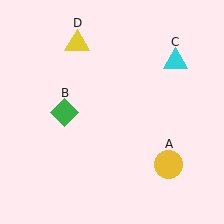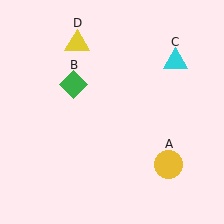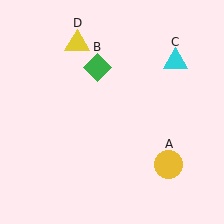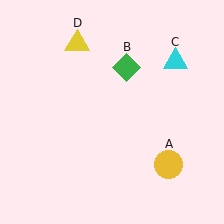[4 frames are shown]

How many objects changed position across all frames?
1 object changed position: green diamond (object B).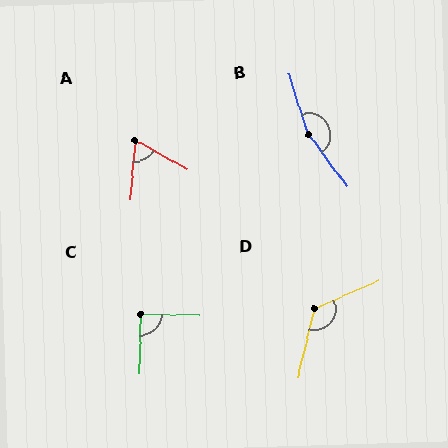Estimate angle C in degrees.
Approximately 90 degrees.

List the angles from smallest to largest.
A (65°), C (90°), D (127°), B (161°).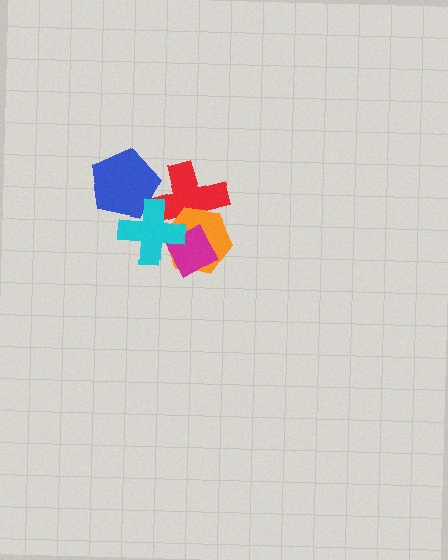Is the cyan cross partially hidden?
No, no other shape covers it.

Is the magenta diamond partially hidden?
Yes, it is partially covered by another shape.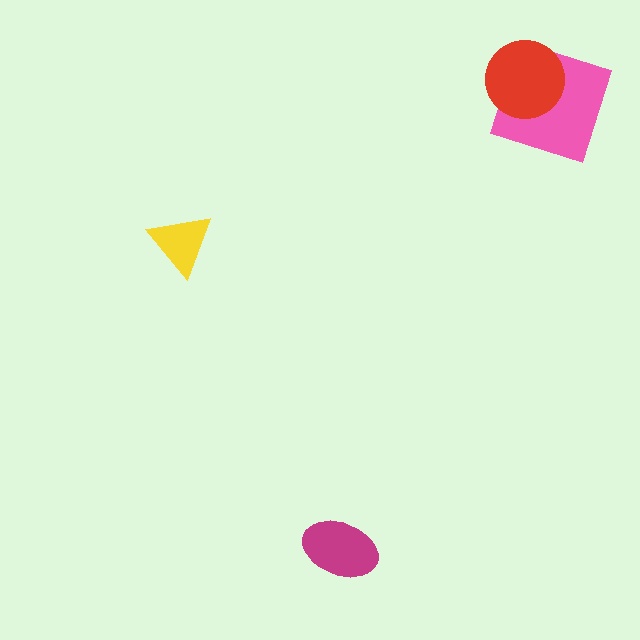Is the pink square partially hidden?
Yes, it is partially covered by another shape.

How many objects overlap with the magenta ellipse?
0 objects overlap with the magenta ellipse.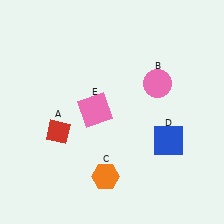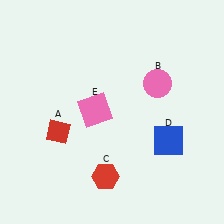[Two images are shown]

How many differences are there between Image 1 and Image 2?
There is 1 difference between the two images.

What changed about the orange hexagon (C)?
In Image 1, C is orange. In Image 2, it changed to red.